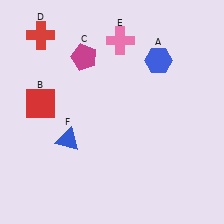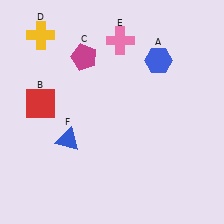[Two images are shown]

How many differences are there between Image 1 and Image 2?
There is 1 difference between the two images.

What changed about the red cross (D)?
In Image 1, D is red. In Image 2, it changed to yellow.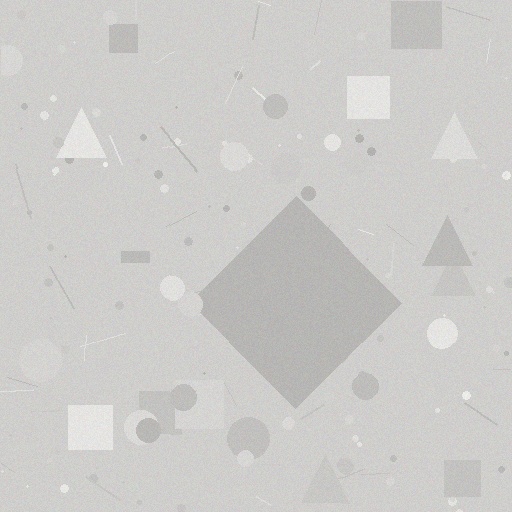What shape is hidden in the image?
A diamond is hidden in the image.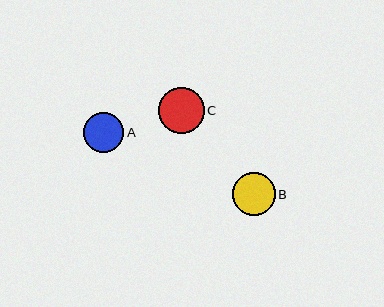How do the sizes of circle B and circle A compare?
Circle B and circle A are approximately the same size.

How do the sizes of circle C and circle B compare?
Circle C and circle B are approximately the same size.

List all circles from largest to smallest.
From largest to smallest: C, B, A.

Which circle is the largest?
Circle C is the largest with a size of approximately 46 pixels.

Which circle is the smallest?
Circle A is the smallest with a size of approximately 41 pixels.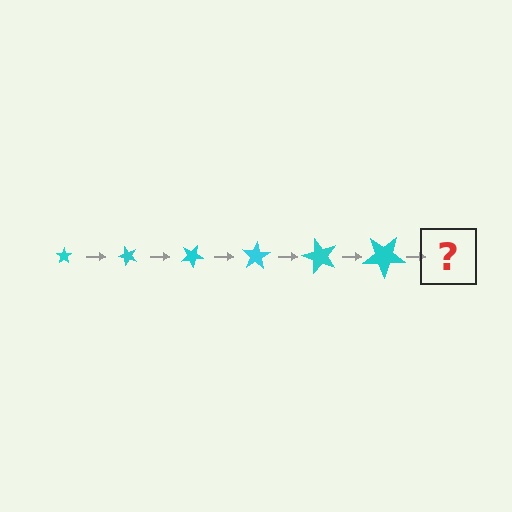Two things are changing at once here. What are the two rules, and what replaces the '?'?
The two rules are that the star grows larger each step and it rotates 50 degrees each step. The '?' should be a star, larger than the previous one and rotated 300 degrees from the start.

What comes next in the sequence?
The next element should be a star, larger than the previous one and rotated 300 degrees from the start.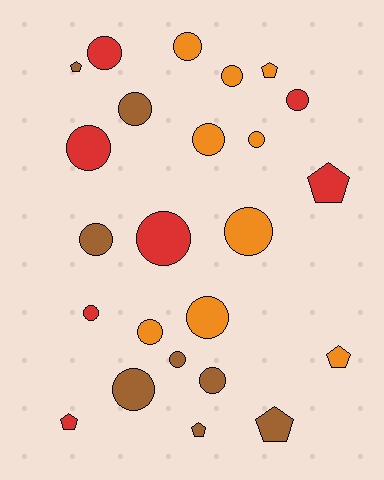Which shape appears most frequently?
Circle, with 17 objects.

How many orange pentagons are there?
There are 2 orange pentagons.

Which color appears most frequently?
Orange, with 9 objects.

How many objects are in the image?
There are 24 objects.